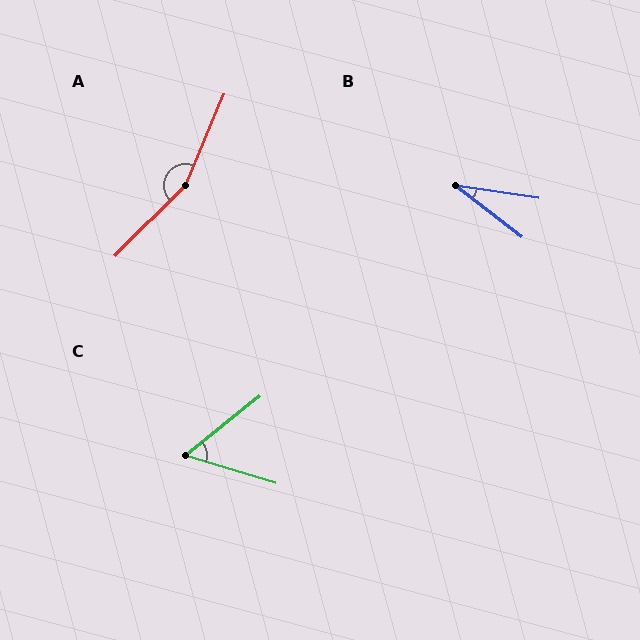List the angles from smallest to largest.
B (29°), C (56°), A (158°).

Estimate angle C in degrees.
Approximately 56 degrees.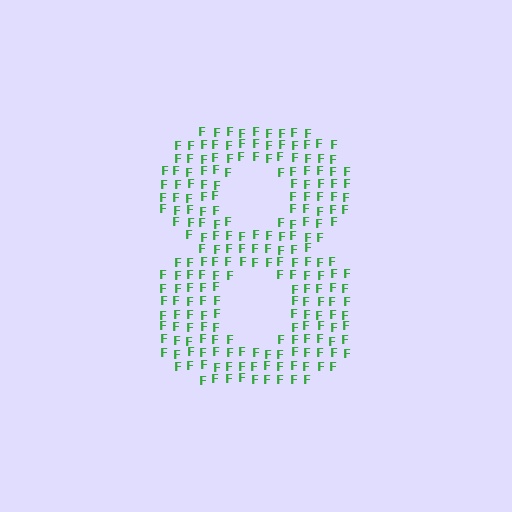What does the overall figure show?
The overall figure shows the digit 8.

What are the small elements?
The small elements are letter F's.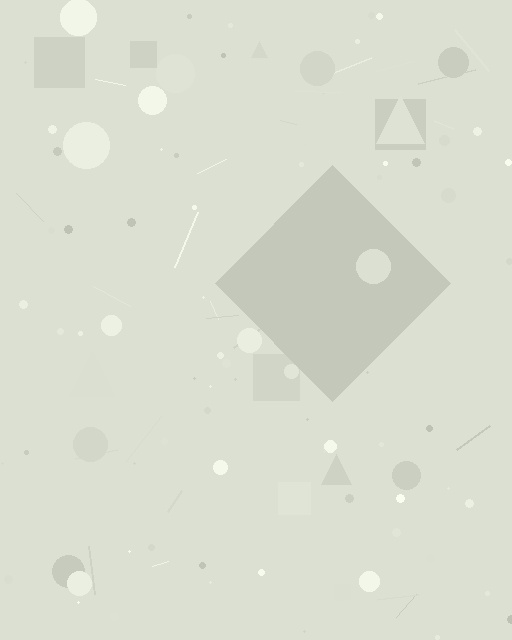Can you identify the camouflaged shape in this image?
The camouflaged shape is a diamond.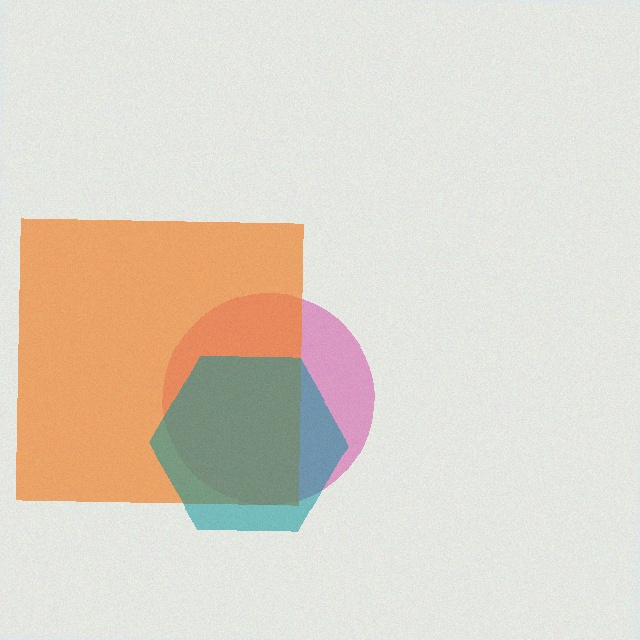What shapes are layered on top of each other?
The layered shapes are: a magenta circle, an orange square, a teal hexagon.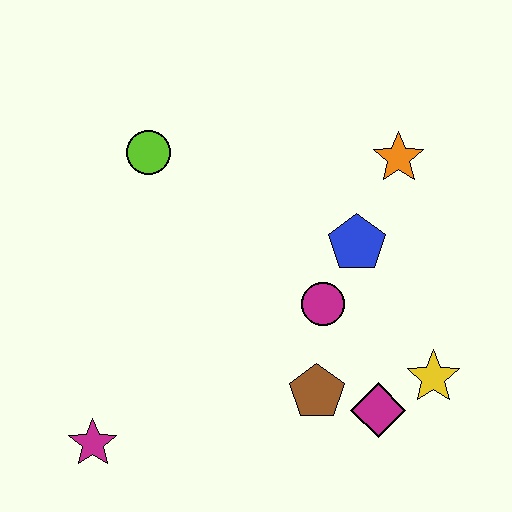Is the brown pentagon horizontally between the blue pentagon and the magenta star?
Yes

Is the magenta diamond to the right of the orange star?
No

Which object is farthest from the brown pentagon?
The lime circle is farthest from the brown pentagon.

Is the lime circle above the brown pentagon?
Yes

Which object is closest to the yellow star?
The magenta diamond is closest to the yellow star.